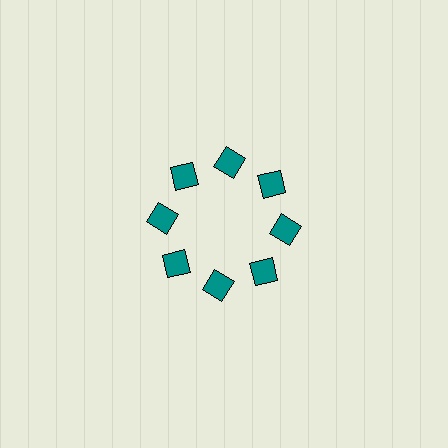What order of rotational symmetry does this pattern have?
This pattern has 8-fold rotational symmetry.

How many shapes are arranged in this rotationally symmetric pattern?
There are 8 shapes, arranged in 8 groups of 1.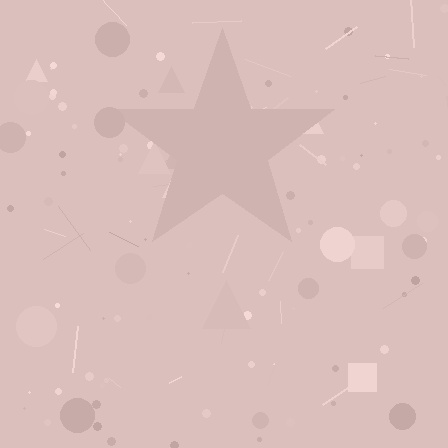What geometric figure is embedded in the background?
A star is embedded in the background.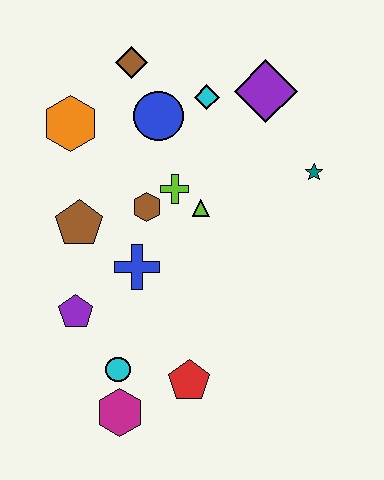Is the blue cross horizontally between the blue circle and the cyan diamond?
No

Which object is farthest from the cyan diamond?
The magenta hexagon is farthest from the cyan diamond.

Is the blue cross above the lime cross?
No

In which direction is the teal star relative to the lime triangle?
The teal star is to the right of the lime triangle.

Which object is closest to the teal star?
The purple diamond is closest to the teal star.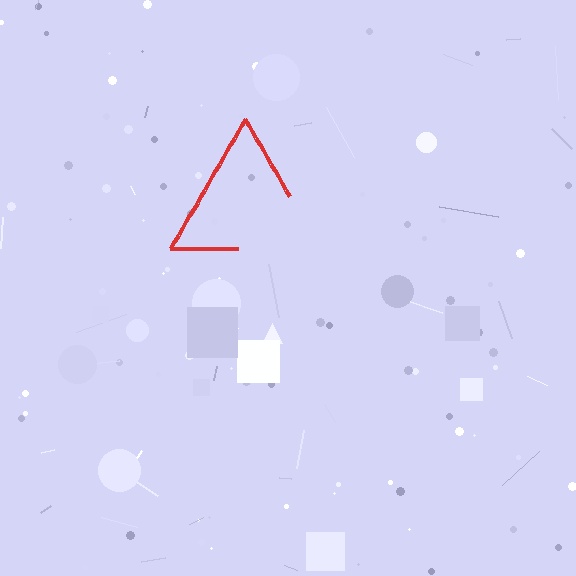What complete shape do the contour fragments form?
The contour fragments form a triangle.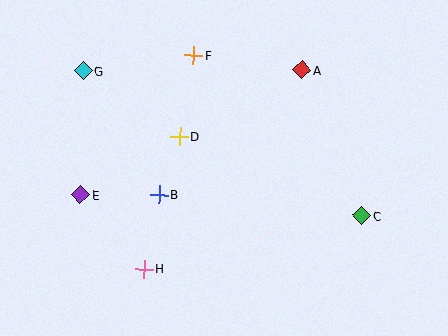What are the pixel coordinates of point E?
Point E is at (81, 195).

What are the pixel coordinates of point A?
Point A is at (302, 70).